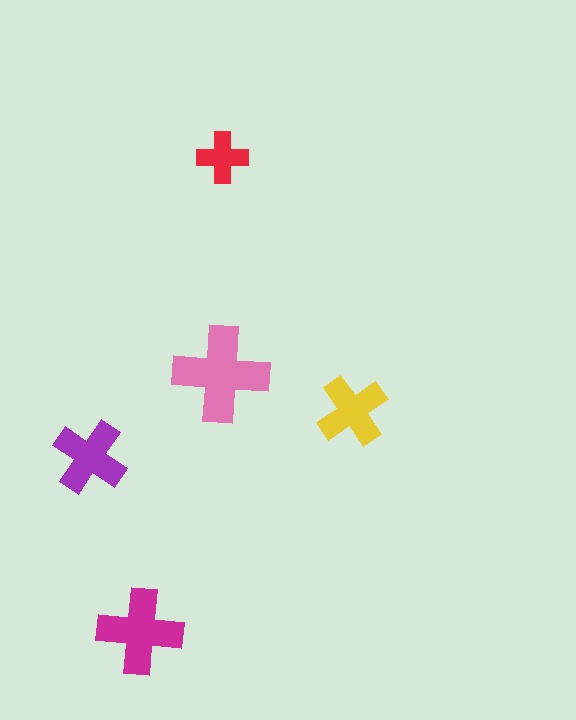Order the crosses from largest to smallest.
the pink one, the magenta one, the purple one, the yellow one, the red one.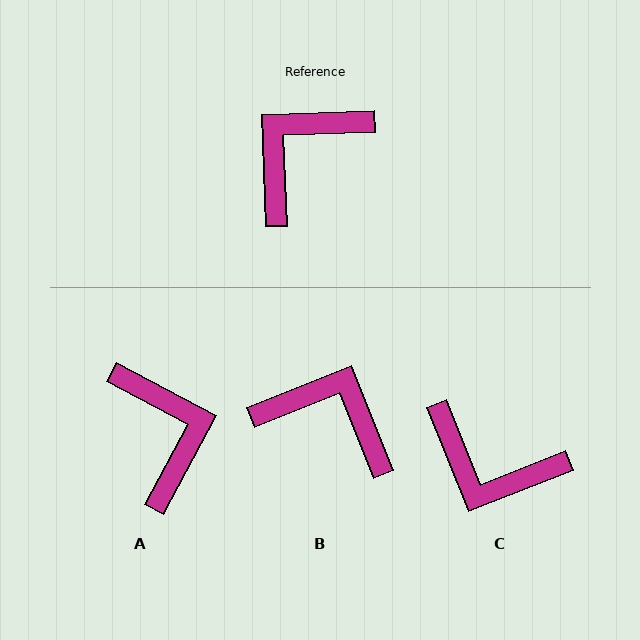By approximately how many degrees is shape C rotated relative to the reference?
Approximately 110 degrees counter-clockwise.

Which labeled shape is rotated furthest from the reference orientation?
A, about 120 degrees away.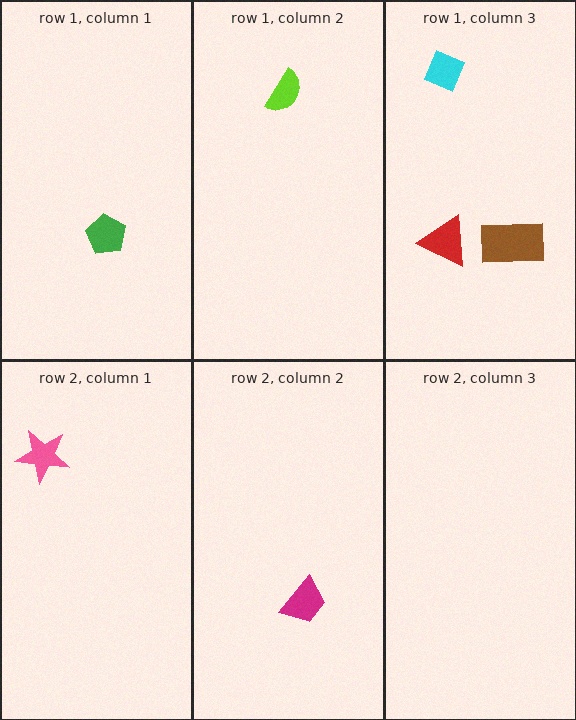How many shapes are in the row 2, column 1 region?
1.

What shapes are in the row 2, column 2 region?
The magenta trapezoid.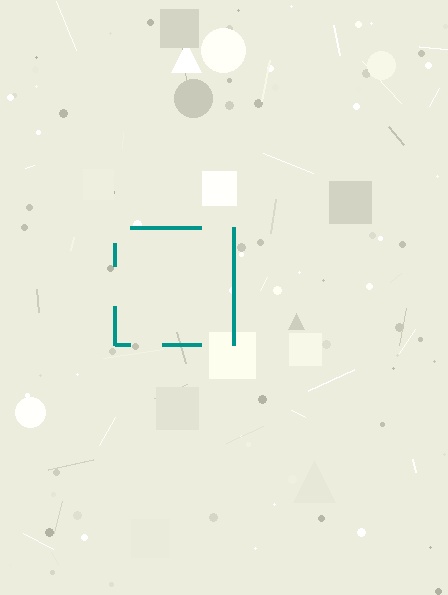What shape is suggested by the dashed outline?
The dashed outline suggests a square.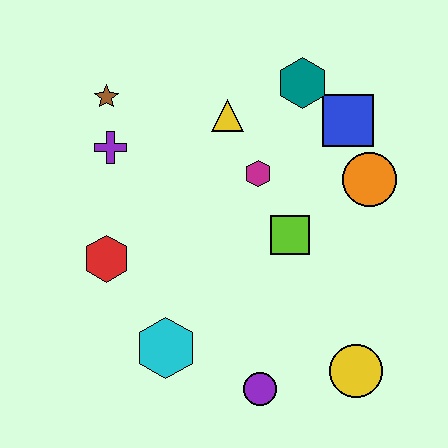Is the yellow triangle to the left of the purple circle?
Yes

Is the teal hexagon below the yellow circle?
No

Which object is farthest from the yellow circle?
The brown star is farthest from the yellow circle.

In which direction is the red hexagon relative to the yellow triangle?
The red hexagon is below the yellow triangle.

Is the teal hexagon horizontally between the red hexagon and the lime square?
No